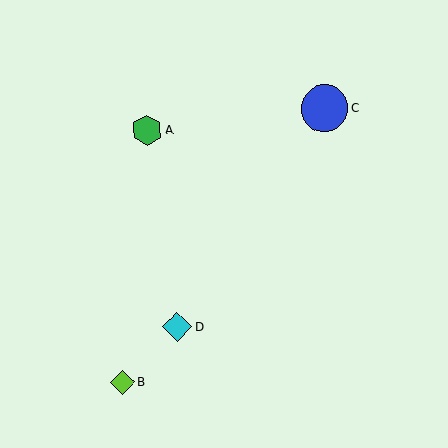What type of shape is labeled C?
Shape C is a blue circle.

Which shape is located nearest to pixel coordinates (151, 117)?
The green hexagon (labeled A) at (147, 130) is nearest to that location.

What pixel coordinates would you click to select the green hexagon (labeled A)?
Click at (147, 130) to select the green hexagon A.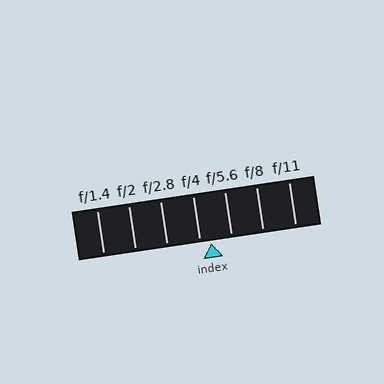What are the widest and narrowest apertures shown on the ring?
The widest aperture shown is f/1.4 and the narrowest is f/11.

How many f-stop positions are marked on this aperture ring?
There are 7 f-stop positions marked.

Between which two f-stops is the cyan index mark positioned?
The index mark is between f/4 and f/5.6.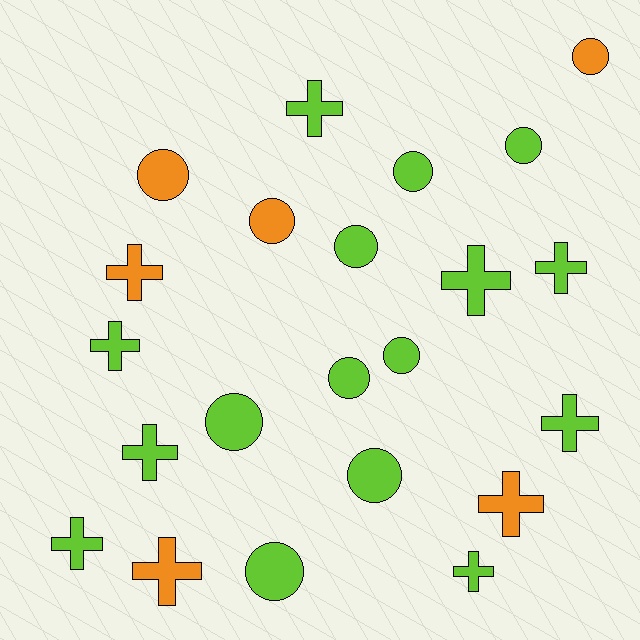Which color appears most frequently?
Lime, with 16 objects.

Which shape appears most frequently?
Cross, with 11 objects.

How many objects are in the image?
There are 22 objects.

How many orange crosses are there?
There are 3 orange crosses.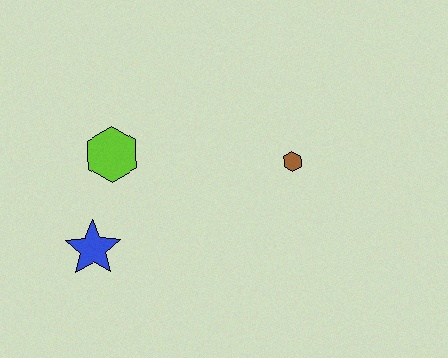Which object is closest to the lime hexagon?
The blue star is closest to the lime hexagon.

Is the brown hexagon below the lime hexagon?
Yes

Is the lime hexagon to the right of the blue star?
Yes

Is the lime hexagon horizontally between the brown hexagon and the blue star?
Yes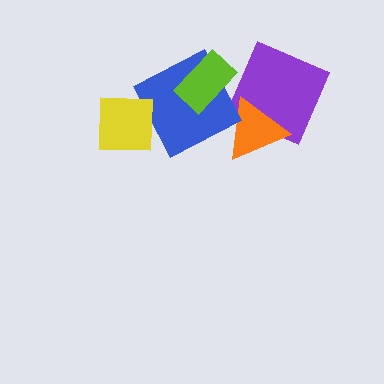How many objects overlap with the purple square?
1 object overlaps with the purple square.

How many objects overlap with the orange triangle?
1 object overlaps with the orange triangle.